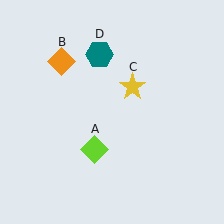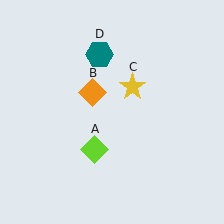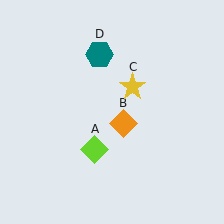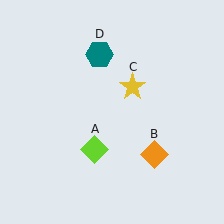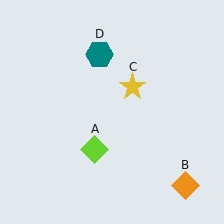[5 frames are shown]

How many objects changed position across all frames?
1 object changed position: orange diamond (object B).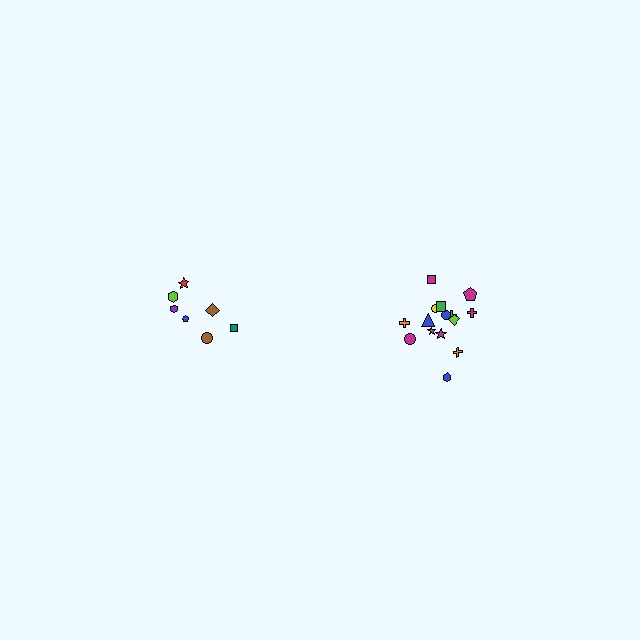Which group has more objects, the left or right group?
The right group.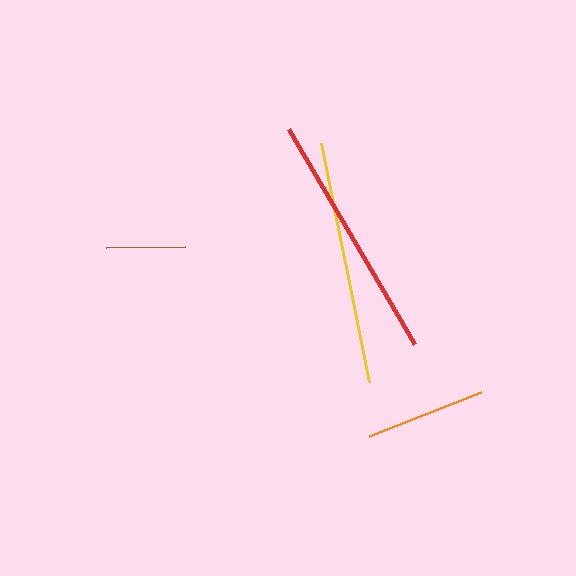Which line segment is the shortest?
The brown line is the shortest at approximately 79 pixels.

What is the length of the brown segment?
The brown segment is approximately 79 pixels long.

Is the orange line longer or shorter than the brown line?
The orange line is longer than the brown line.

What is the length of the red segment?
The red segment is approximately 249 pixels long.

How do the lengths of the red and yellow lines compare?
The red and yellow lines are approximately the same length.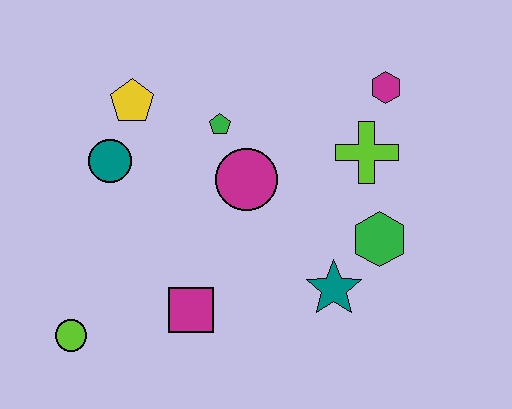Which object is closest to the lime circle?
The magenta square is closest to the lime circle.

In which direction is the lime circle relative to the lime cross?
The lime circle is to the left of the lime cross.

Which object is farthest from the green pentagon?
The lime circle is farthest from the green pentagon.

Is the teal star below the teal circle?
Yes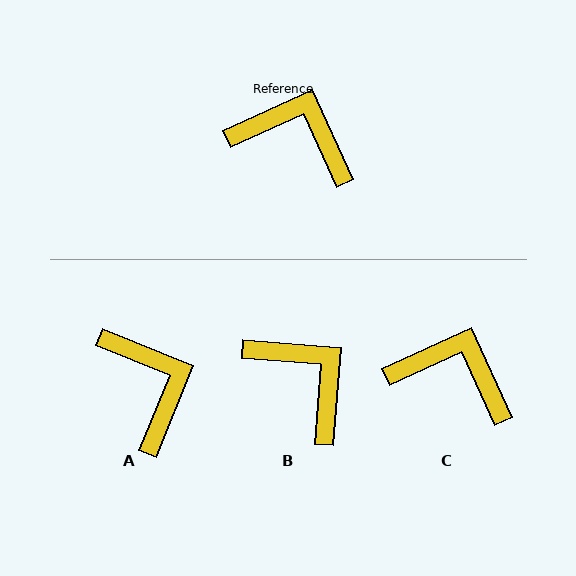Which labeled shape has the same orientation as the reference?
C.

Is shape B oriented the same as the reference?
No, it is off by about 29 degrees.